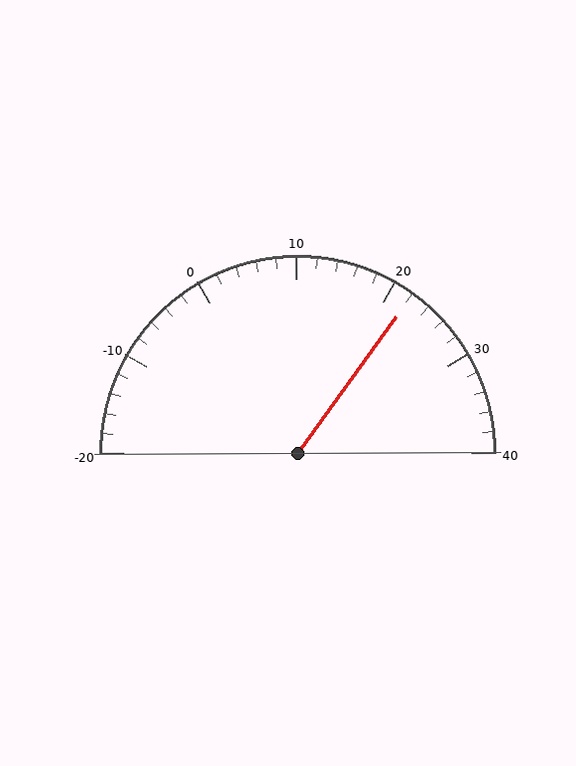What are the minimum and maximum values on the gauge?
The gauge ranges from -20 to 40.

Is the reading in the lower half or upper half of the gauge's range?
The reading is in the upper half of the range (-20 to 40).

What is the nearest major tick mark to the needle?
The nearest major tick mark is 20.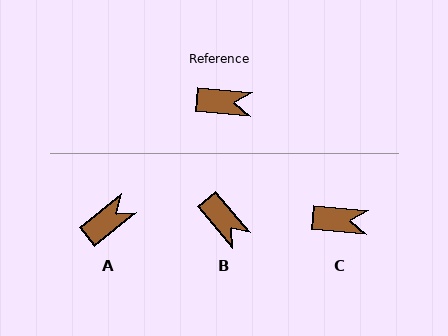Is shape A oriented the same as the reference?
No, it is off by about 44 degrees.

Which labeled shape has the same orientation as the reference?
C.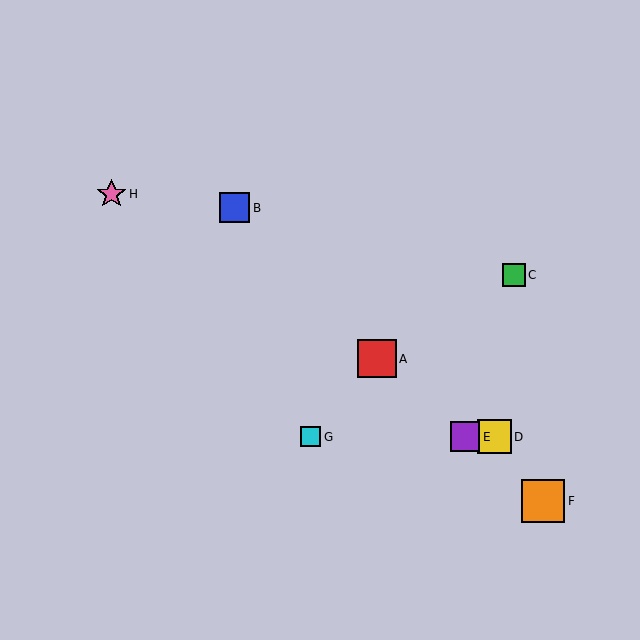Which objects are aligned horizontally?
Objects D, E, G are aligned horizontally.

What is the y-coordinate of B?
Object B is at y≈208.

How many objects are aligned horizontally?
3 objects (D, E, G) are aligned horizontally.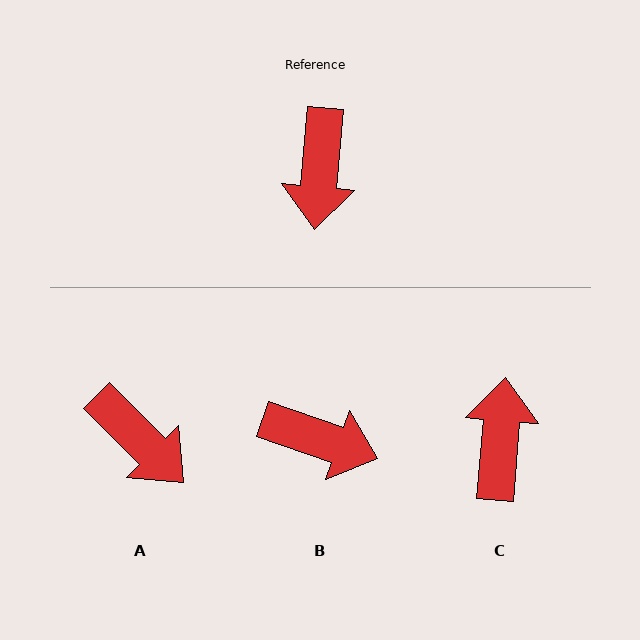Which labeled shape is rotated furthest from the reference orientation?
C, about 179 degrees away.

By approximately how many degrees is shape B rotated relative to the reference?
Approximately 76 degrees counter-clockwise.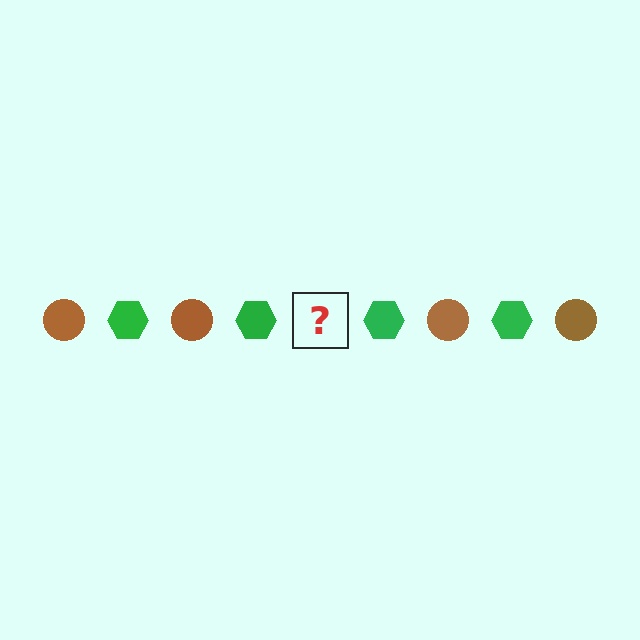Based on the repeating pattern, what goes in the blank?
The blank should be a brown circle.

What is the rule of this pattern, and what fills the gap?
The rule is that the pattern alternates between brown circle and green hexagon. The gap should be filled with a brown circle.